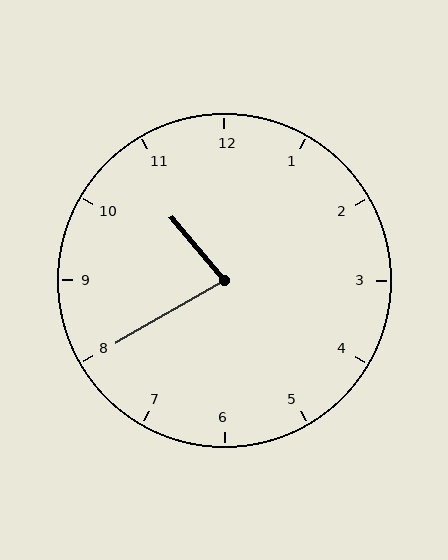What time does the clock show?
10:40.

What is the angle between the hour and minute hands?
Approximately 80 degrees.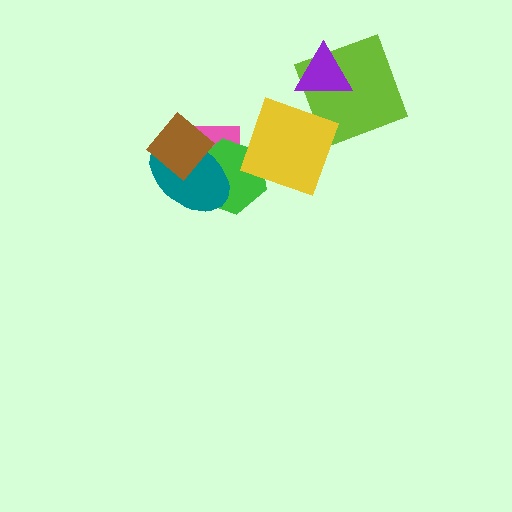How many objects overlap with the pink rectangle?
3 objects overlap with the pink rectangle.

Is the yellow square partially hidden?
No, no other shape covers it.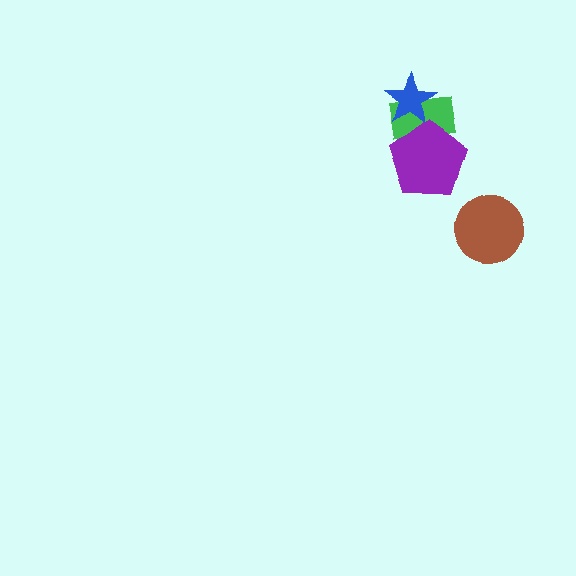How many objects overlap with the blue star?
1 object overlaps with the blue star.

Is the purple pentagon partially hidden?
No, no other shape covers it.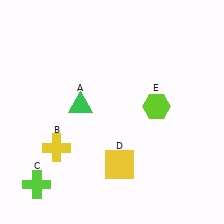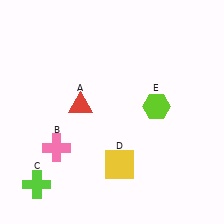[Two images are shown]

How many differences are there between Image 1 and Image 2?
There are 2 differences between the two images.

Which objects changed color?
A changed from green to red. B changed from yellow to pink.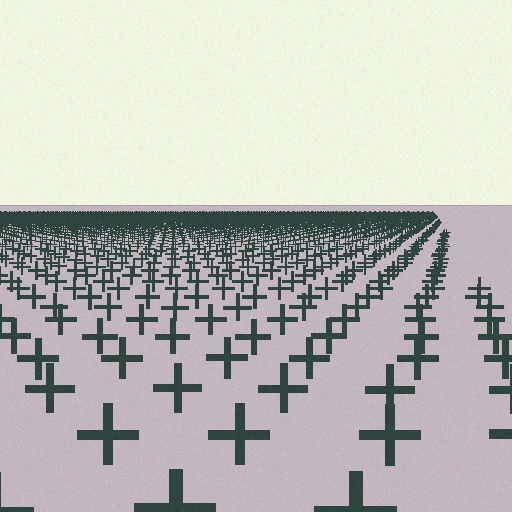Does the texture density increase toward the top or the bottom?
Density increases toward the top.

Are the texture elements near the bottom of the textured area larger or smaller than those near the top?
Larger. Near the bottom, elements are closer to the viewer and appear at a bigger on-screen size.